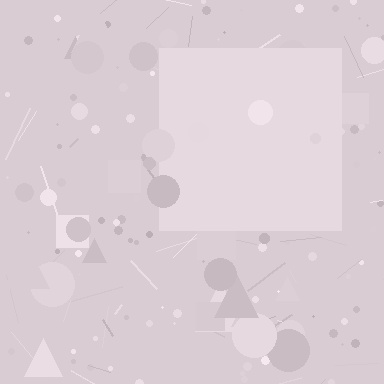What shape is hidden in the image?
A square is hidden in the image.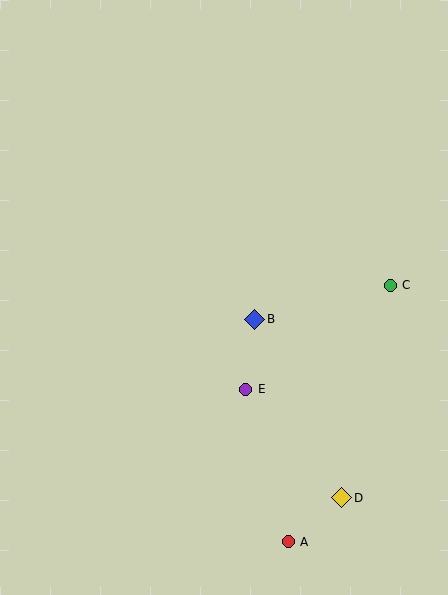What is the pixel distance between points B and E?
The distance between B and E is 71 pixels.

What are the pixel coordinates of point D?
Point D is at (342, 498).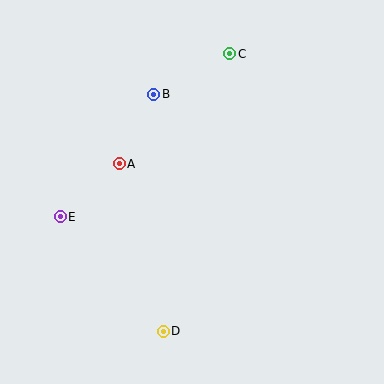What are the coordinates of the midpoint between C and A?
The midpoint between C and A is at (174, 109).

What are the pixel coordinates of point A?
Point A is at (119, 164).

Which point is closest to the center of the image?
Point A at (119, 164) is closest to the center.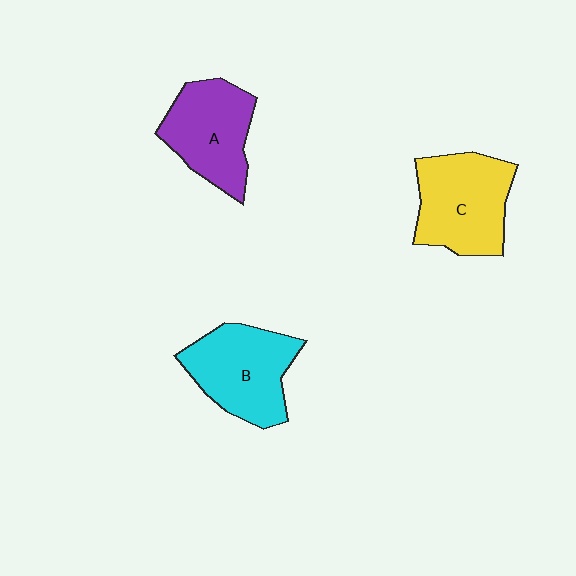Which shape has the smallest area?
Shape A (purple).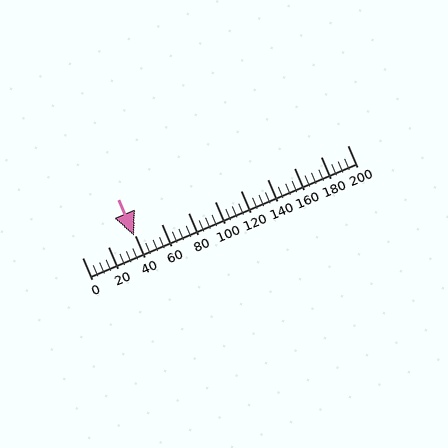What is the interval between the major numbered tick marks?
The major tick marks are spaced 20 units apart.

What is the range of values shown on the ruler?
The ruler shows values from 0 to 200.